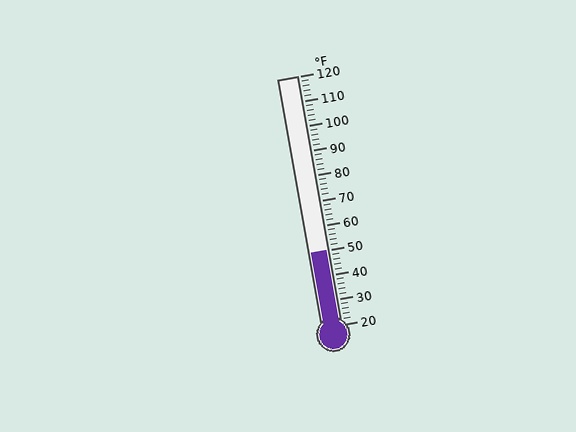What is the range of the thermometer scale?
The thermometer scale ranges from 20°F to 120°F.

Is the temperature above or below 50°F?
The temperature is at 50°F.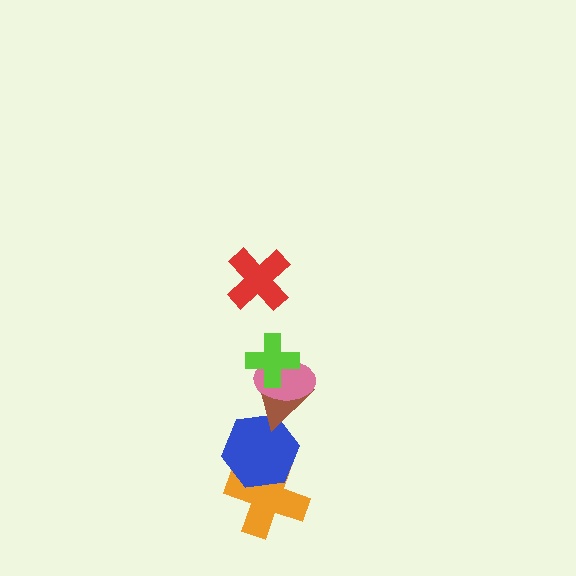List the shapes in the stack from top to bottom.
From top to bottom: the red cross, the lime cross, the pink ellipse, the brown triangle, the blue hexagon, the orange cross.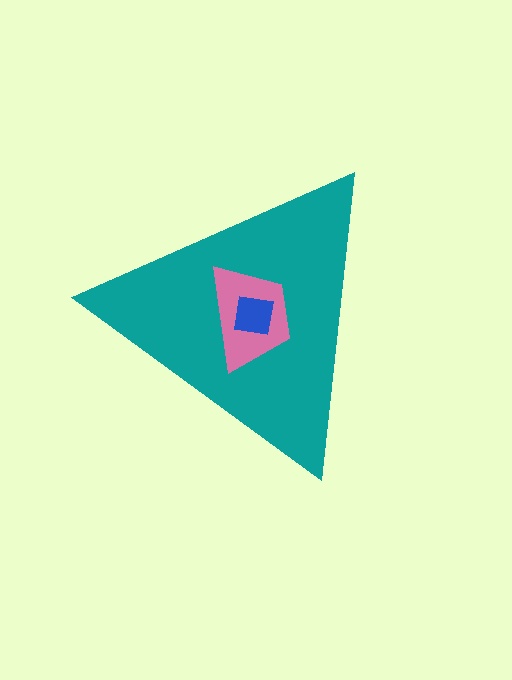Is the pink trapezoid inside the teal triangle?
Yes.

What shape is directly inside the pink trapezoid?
The blue square.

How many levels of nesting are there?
3.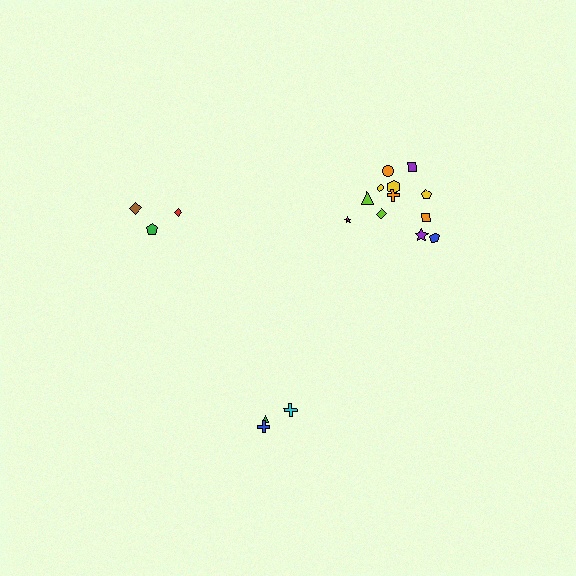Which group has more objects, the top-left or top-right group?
The top-right group.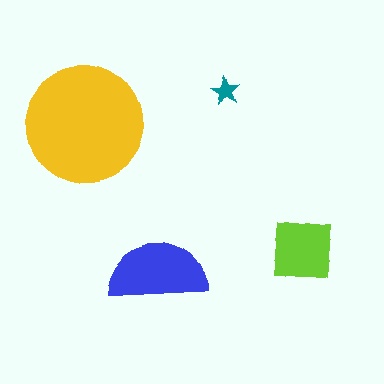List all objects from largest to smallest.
The yellow circle, the blue semicircle, the lime square, the teal star.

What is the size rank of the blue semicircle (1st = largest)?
2nd.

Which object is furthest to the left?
The yellow circle is leftmost.